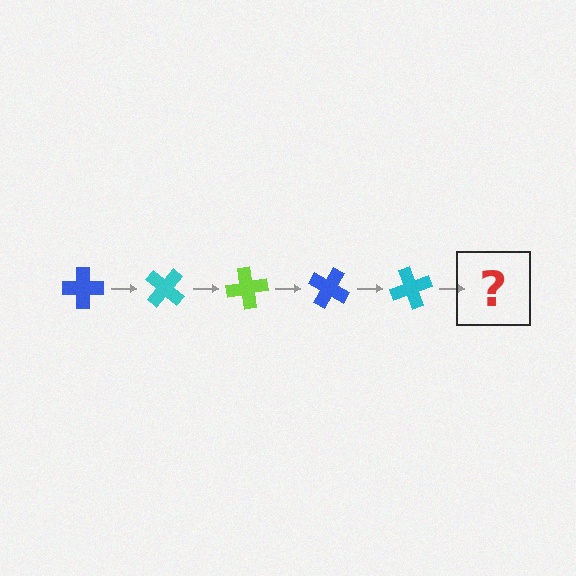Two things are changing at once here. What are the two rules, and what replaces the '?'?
The two rules are that it rotates 40 degrees each step and the color cycles through blue, cyan, and lime. The '?' should be a lime cross, rotated 200 degrees from the start.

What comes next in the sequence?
The next element should be a lime cross, rotated 200 degrees from the start.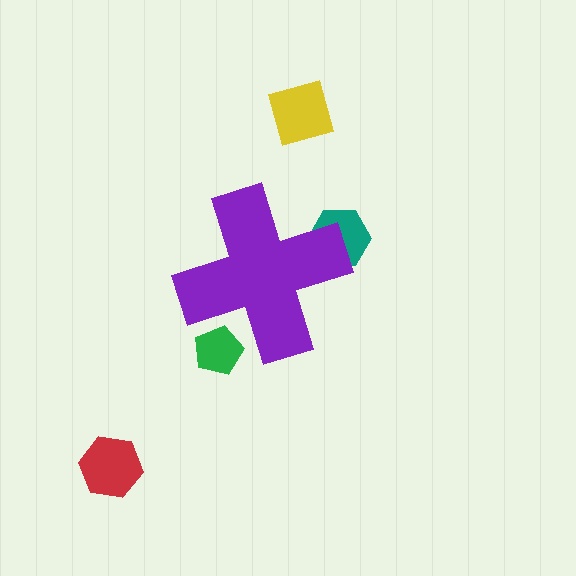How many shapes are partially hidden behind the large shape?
2 shapes are partially hidden.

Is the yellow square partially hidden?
No, the yellow square is fully visible.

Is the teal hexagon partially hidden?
Yes, the teal hexagon is partially hidden behind the purple cross.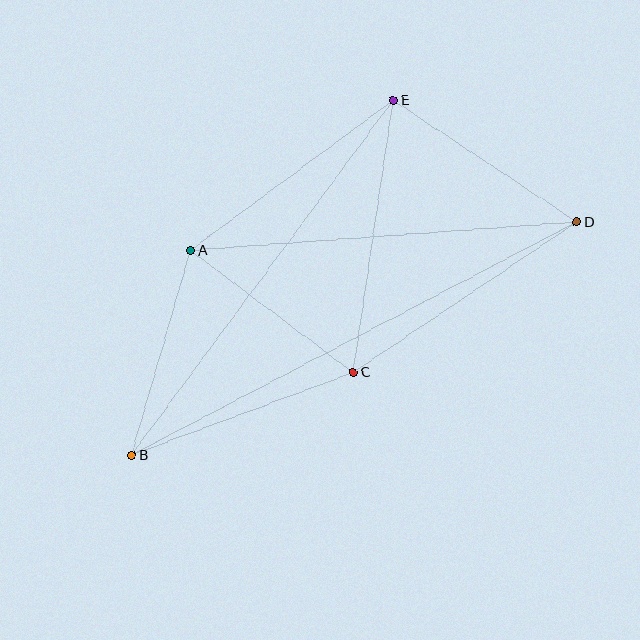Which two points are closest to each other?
Points A and C are closest to each other.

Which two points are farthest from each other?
Points B and D are farthest from each other.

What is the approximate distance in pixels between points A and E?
The distance between A and E is approximately 252 pixels.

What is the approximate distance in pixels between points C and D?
The distance between C and D is approximately 270 pixels.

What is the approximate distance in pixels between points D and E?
The distance between D and E is approximately 220 pixels.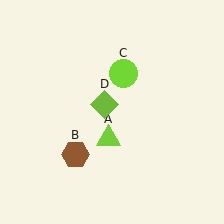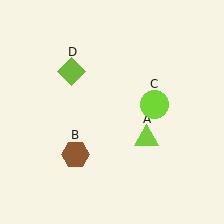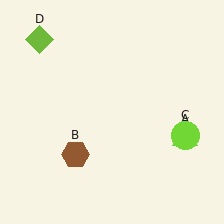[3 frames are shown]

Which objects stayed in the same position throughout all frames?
Brown hexagon (object B) remained stationary.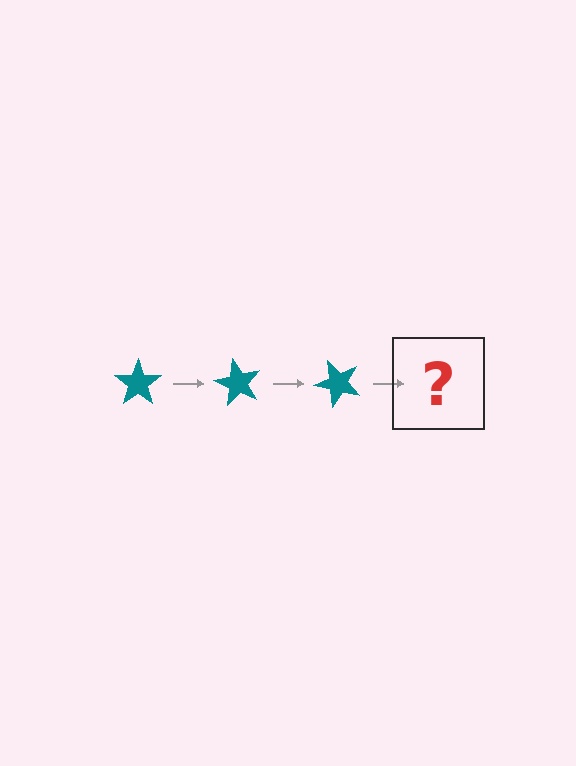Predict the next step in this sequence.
The next step is a teal star rotated 180 degrees.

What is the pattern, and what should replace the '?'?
The pattern is that the star rotates 60 degrees each step. The '?' should be a teal star rotated 180 degrees.